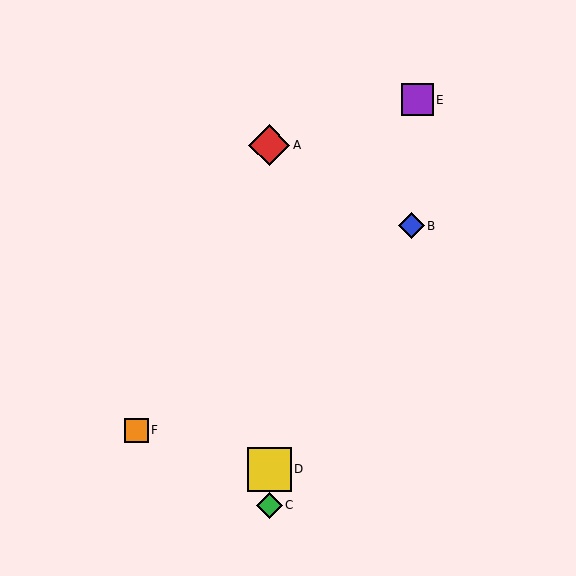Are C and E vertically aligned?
No, C is at x≈269 and E is at x≈417.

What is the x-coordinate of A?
Object A is at x≈269.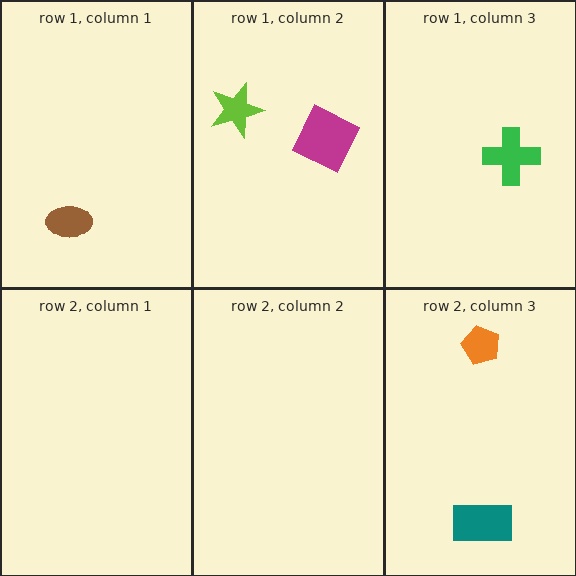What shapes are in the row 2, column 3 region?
The teal rectangle, the orange pentagon.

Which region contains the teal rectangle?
The row 2, column 3 region.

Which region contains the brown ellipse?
The row 1, column 1 region.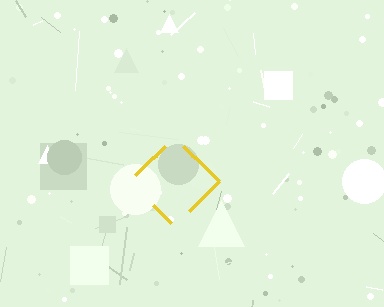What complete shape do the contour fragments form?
The contour fragments form a diamond.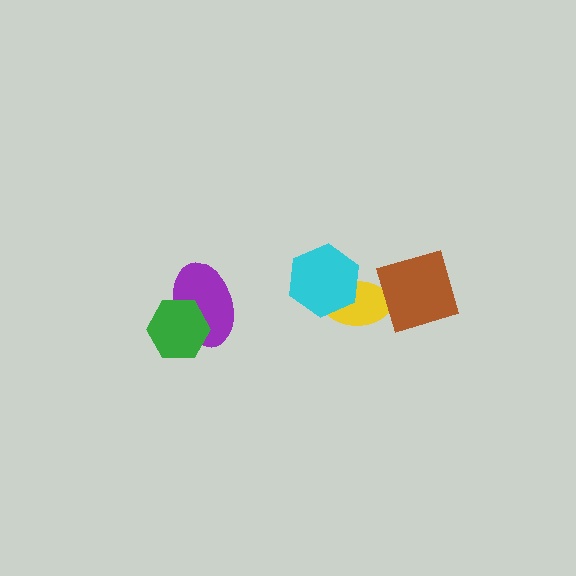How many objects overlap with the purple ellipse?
1 object overlaps with the purple ellipse.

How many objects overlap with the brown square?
0 objects overlap with the brown square.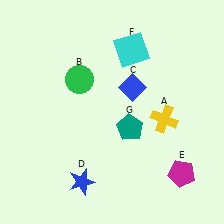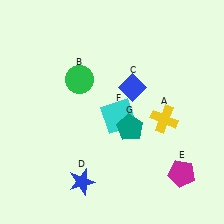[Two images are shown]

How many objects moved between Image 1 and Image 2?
1 object moved between the two images.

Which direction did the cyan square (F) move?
The cyan square (F) moved down.